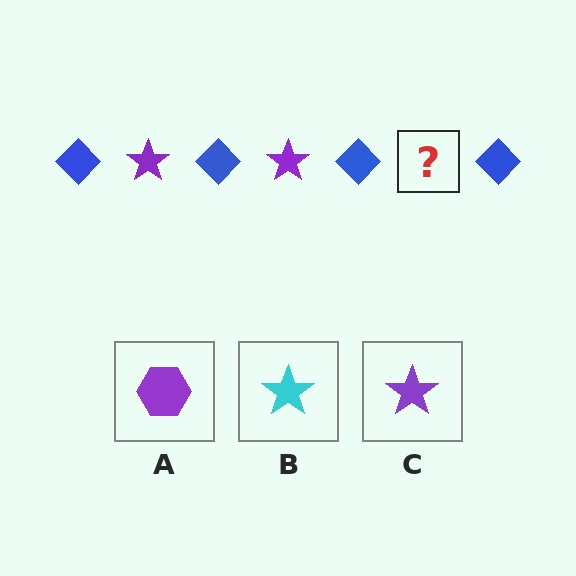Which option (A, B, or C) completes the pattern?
C.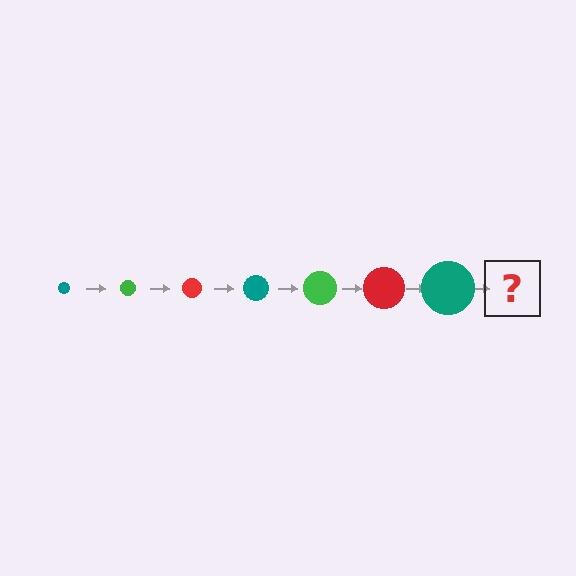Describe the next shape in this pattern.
It should be a green circle, larger than the previous one.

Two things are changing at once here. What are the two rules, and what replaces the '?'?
The two rules are that the circle grows larger each step and the color cycles through teal, green, and red. The '?' should be a green circle, larger than the previous one.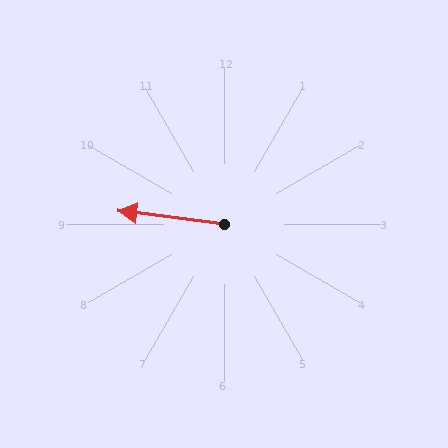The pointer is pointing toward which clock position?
Roughly 9 o'clock.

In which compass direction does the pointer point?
West.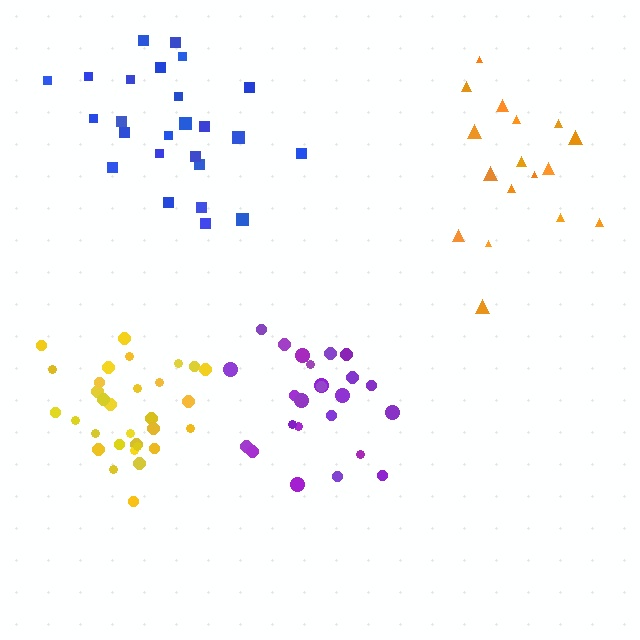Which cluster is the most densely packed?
Yellow.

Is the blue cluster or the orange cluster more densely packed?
Blue.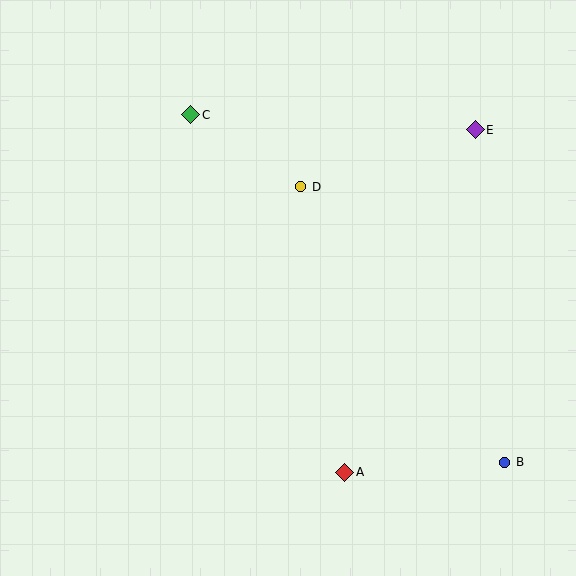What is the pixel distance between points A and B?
The distance between A and B is 160 pixels.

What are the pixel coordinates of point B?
Point B is at (505, 462).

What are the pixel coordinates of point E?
Point E is at (475, 130).